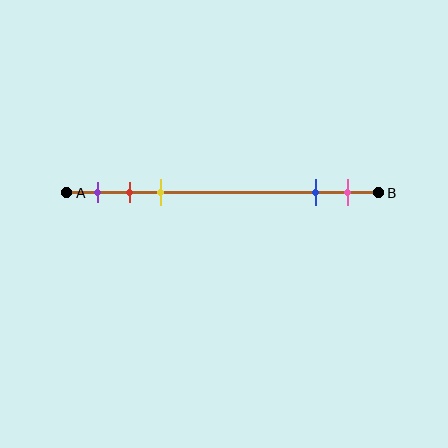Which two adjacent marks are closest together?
The red and yellow marks are the closest adjacent pair.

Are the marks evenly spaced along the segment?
No, the marks are not evenly spaced.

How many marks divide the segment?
There are 5 marks dividing the segment.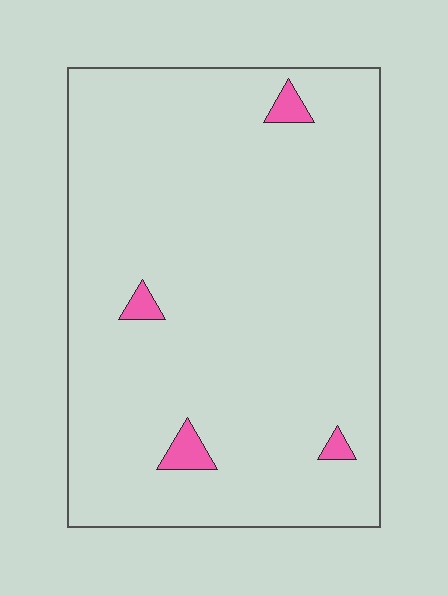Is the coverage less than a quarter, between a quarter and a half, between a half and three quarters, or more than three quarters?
Less than a quarter.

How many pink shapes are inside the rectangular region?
4.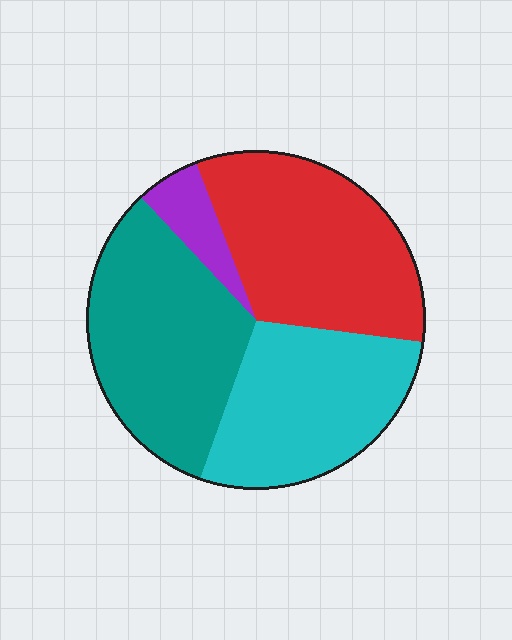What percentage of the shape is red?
Red covers around 35% of the shape.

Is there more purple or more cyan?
Cyan.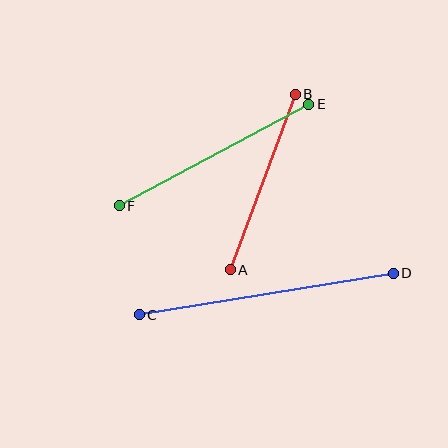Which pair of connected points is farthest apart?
Points C and D are farthest apart.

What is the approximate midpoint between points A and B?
The midpoint is at approximately (263, 182) pixels.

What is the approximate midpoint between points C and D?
The midpoint is at approximately (266, 294) pixels.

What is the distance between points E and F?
The distance is approximately 215 pixels.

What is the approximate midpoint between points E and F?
The midpoint is at approximately (214, 155) pixels.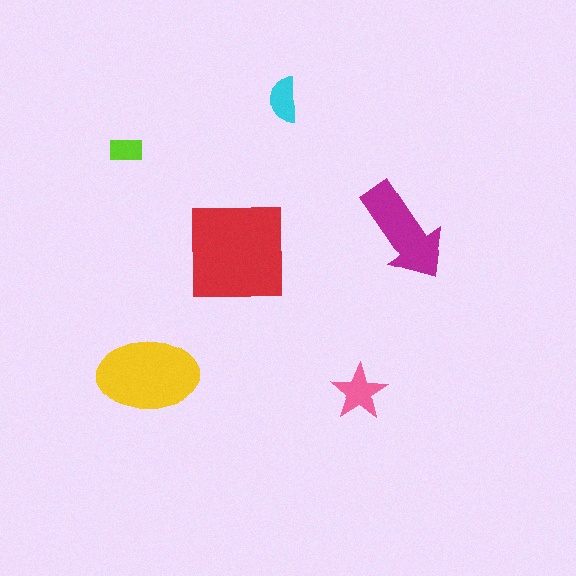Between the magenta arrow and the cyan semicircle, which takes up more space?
The magenta arrow.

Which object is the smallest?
The lime rectangle.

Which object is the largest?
The red square.